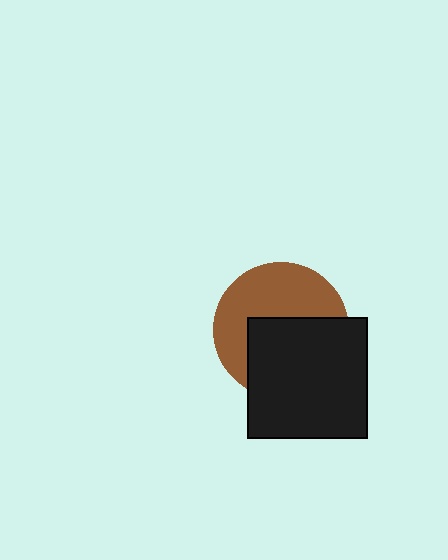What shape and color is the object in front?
The object in front is a black square.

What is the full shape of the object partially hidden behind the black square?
The partially hidden object is a brown circle.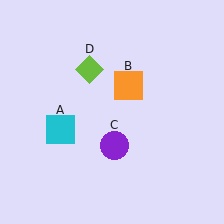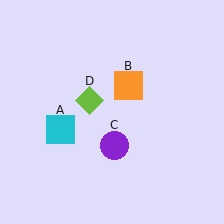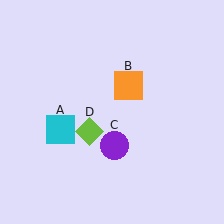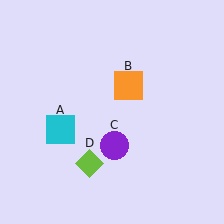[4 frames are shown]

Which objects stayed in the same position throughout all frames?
Cyan square (object A) and orange square (object B) and purple circle (object C) remained stationary.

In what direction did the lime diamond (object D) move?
The lime diamond (object D) moved down.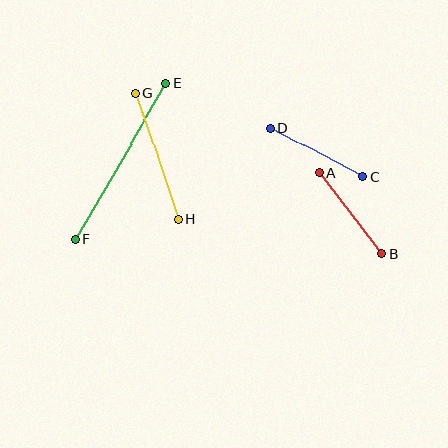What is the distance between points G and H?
The distance is approximately 133 pixels.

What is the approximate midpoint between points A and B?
The midpoint is at approximately (350, 213) pixels.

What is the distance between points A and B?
The distance is approximately 102 pixels.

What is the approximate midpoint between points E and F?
The midpoint is at approximately (121, 161) pixels.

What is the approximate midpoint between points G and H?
The midpoint is at approximately (157, 156) pixels.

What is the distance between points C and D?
The distance is approximately 104 pixels.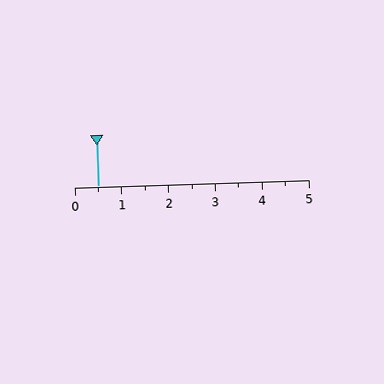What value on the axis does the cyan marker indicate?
The marker indicates approximately 0.5.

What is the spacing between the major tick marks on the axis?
The major ticks are spaced 1 apart.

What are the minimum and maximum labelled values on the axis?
The axis runs from 0 to 5.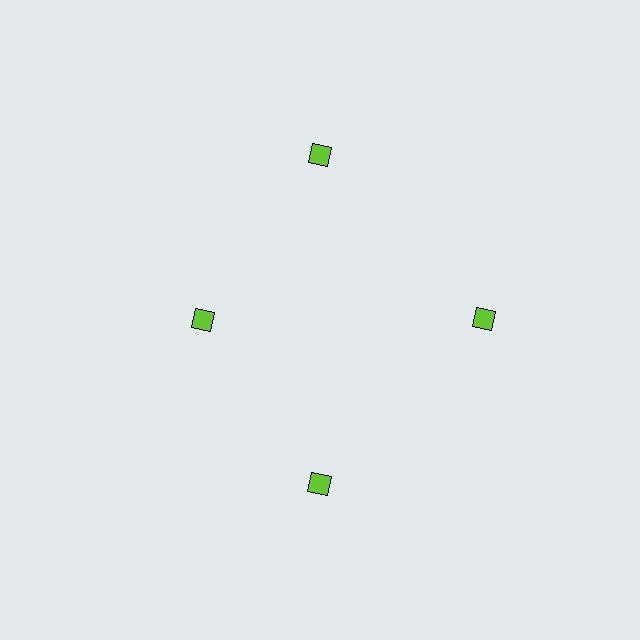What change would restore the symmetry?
The symmetry would be restored by moving it outward, back onto the ring so that all 4 diamonds sit at equal angles and equal distance from the center.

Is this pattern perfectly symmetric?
No. The 4 lime diamonds are arranged in a ring, but one element near the 9 o'clock position is pulled inward toward the center, breaking the 4-fold rotational symmetry.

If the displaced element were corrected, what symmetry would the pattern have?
It would have 4-fold rotational symmetry — the pattern would map onto itself every 90 degrees.